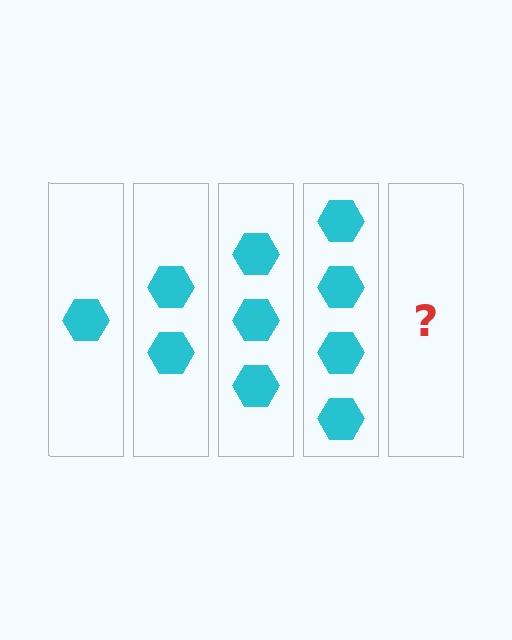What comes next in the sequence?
The next element should be 5 hexagons.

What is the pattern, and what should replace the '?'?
The pattern is that each step adds one more hexagon. The '?' should be 5 hexagons.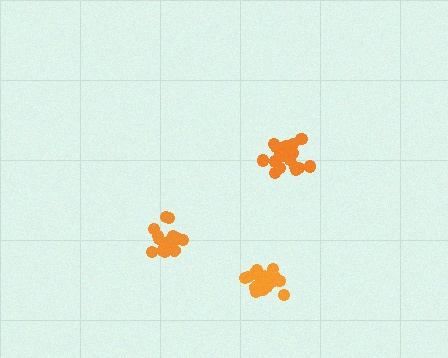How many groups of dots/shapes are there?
There are 3 groups.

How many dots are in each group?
Group 1: 19 dots, Group 2: 20 dots, Group 3: 21 dots (60 total).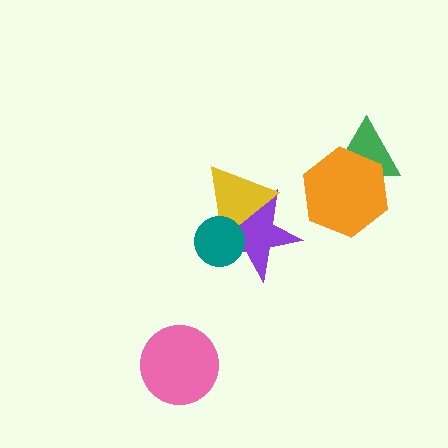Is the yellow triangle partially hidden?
Yes, it is partially covered by another shape.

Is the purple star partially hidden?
Yes, it is partially covered by another shape.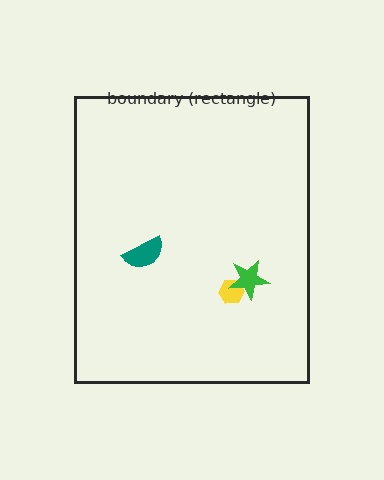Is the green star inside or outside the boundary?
Inside.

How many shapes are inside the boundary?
3 inside, 0 outside.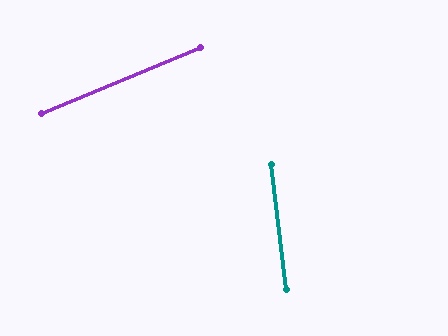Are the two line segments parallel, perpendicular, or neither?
Neither parallel nor perpendicular — they differ by about 75°.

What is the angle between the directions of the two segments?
Approximately 75 degrees.